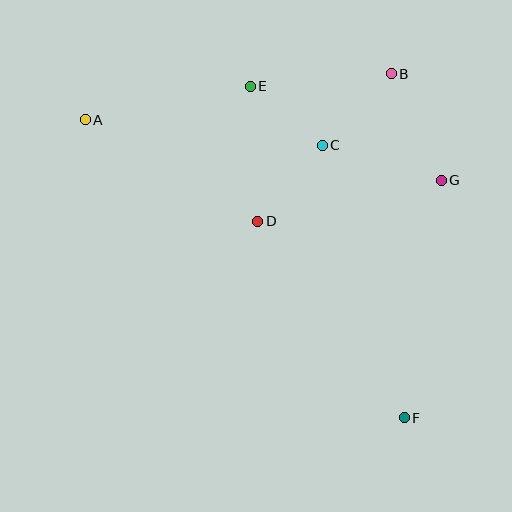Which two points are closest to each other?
Points C and E are closest to each other.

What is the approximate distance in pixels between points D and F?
The distance between D and F is approximately 245 pixels.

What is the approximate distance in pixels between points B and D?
The distance between B and D is approximately 199 pixels.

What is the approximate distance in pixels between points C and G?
The distance between C and G is approximately 124 pixels.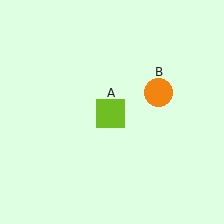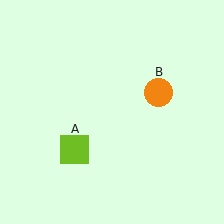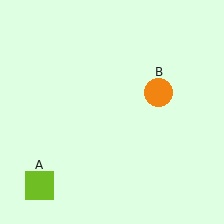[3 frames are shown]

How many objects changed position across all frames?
1 object changed position: lime square (object A).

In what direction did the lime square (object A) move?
The lime square (object A) moved down and to the left.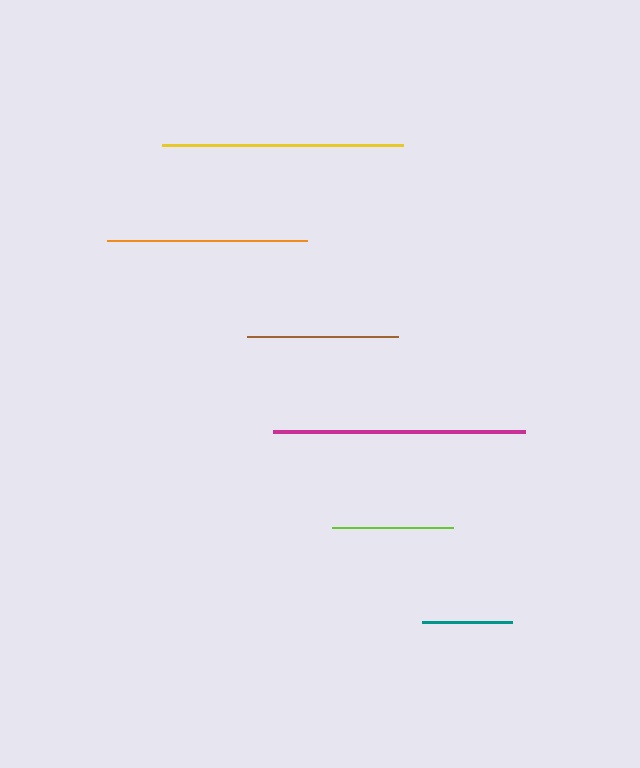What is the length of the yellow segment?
The yellow segment is approximately 242 pixels long.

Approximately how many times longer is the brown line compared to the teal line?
The brown line is approximately 1.7 times the length of the teal line.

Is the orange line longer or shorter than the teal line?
The orange line is longer than the teal line.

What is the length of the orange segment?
The orange segment is approximately 200 pixels long.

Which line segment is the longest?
The magenta line is the longest at approximately 253 pixels.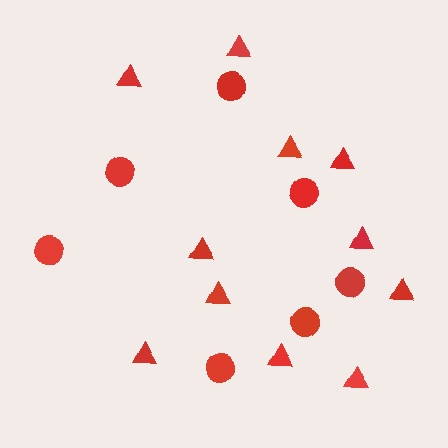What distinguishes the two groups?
There are 2 groups: one group of circles (7) and one group of triangles (11).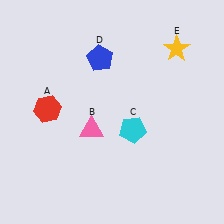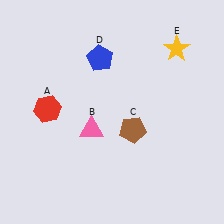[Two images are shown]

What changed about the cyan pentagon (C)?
In Image 1, C is cyan. In Image 2, it changed to brown.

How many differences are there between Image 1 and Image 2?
There is 1 difference between the two images.